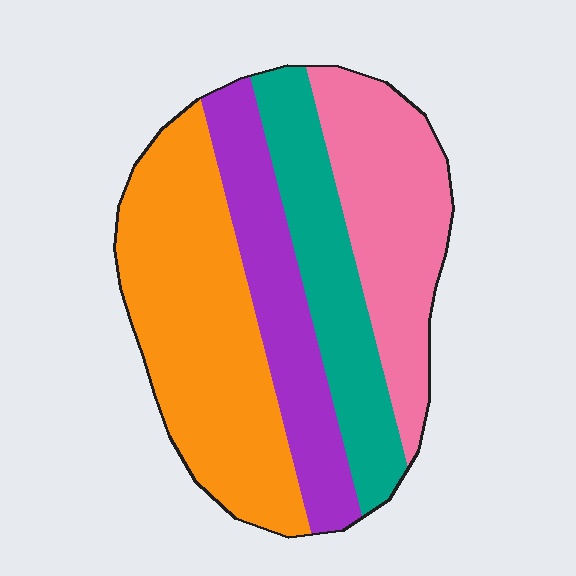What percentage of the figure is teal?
Teal covers about 20% of the figure.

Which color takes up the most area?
Orange, at roughly 35%.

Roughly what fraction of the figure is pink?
Pink covers 24% of the figure.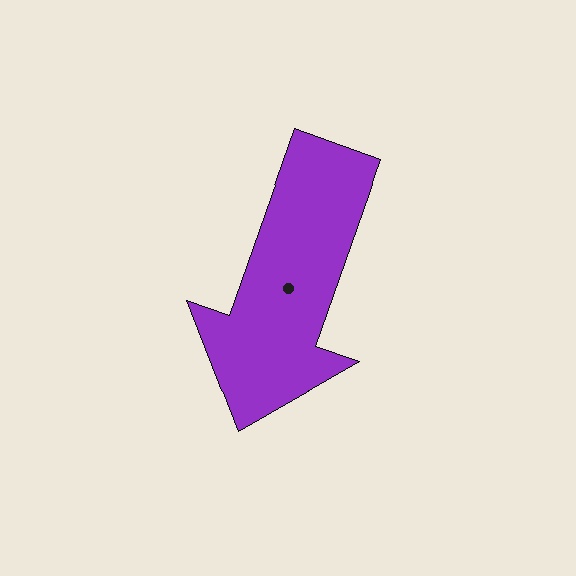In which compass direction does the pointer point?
South.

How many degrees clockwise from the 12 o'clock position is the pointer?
Approximately 199 degrees.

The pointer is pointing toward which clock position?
Roughly 7 o'clock.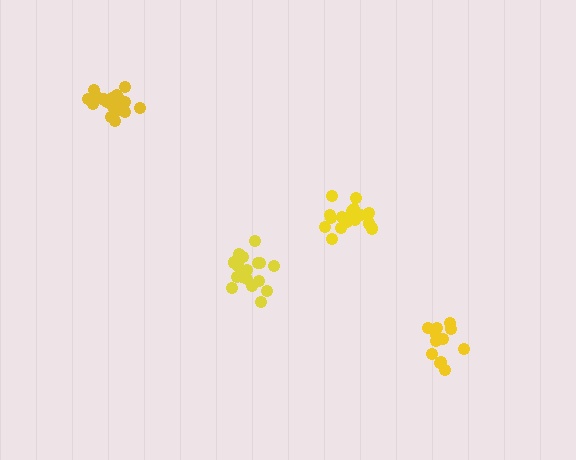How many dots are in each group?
Group 1: 18 dots, Group 2: 18 dots, Group 3: 18 dots, Group 4: 12 dots (66 total).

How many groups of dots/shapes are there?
There are 4 groups.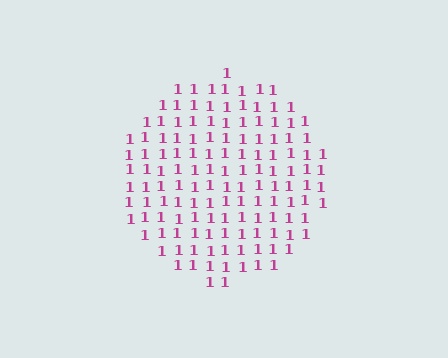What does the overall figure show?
The overall figure shows a circle.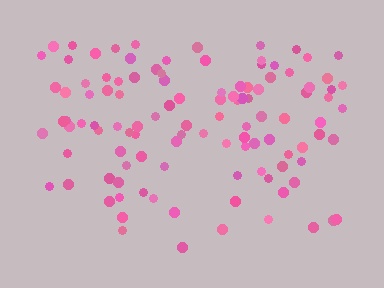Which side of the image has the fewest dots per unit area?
The bottom.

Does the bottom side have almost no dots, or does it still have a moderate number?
Still a moderate number, just noticeably fewer than the top.